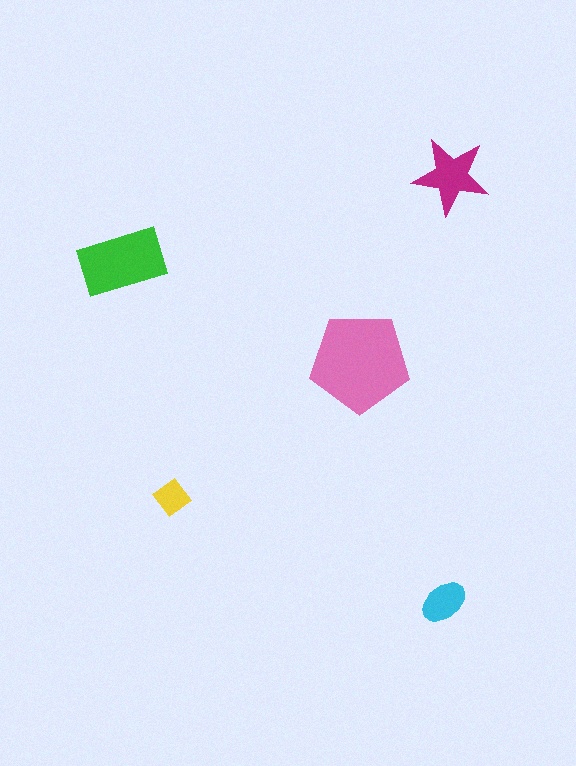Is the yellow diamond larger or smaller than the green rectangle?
Smaller.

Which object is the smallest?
The yellow diamond.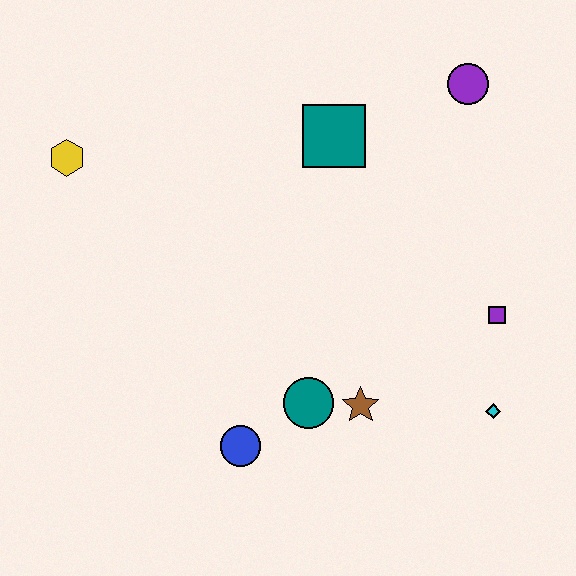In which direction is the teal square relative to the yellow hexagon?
The teal square is to the right of the yellow hexagon.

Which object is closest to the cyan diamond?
The purple square is closest to the cyan diamond.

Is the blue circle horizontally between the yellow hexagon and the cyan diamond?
Yes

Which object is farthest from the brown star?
The yellow hexagon is farthest from the brown star.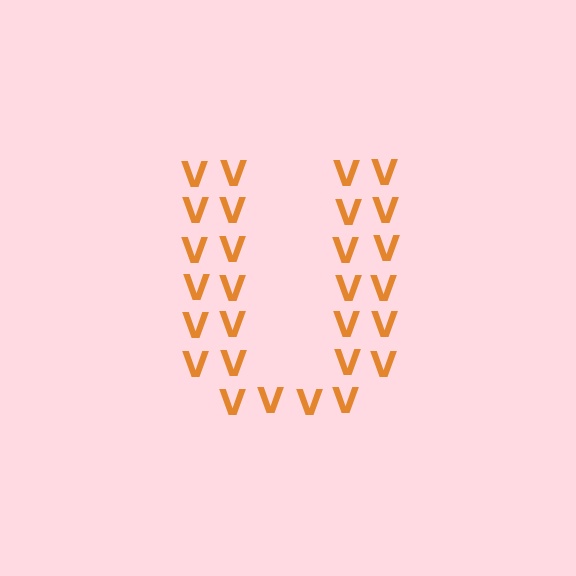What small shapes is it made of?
It is made of small letter V's.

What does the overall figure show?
The overall figure shows the letter U.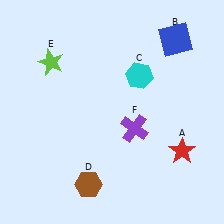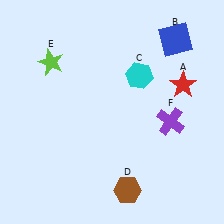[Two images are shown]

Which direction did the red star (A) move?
The red star (A) moved up.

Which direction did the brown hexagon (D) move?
The brown hexagon (D) moved right.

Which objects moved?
The objects that moved are: the red star (A), the brown hexagon (D), the purple cross (F).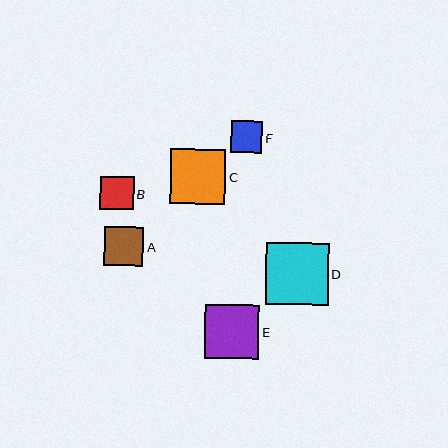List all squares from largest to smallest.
From largest to smallest: D, C, E, A, B, F.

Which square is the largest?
Square D is the largest with a size of approximately 62 pixels.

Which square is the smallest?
Square F is the smallest with a size of approximately 32 pixels.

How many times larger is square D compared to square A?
Square D is approximately 1.6 times the size of square A.